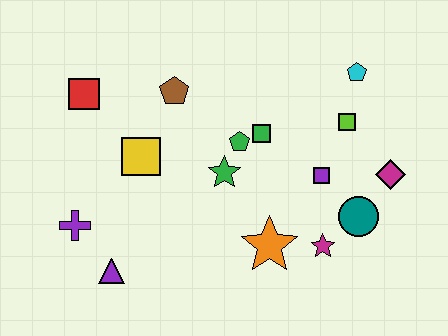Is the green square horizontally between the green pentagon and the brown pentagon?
No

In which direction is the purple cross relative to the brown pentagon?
The purple cross is below the brown pentagon.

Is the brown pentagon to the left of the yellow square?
No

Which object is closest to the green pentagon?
The green square is closest to the green pentagon.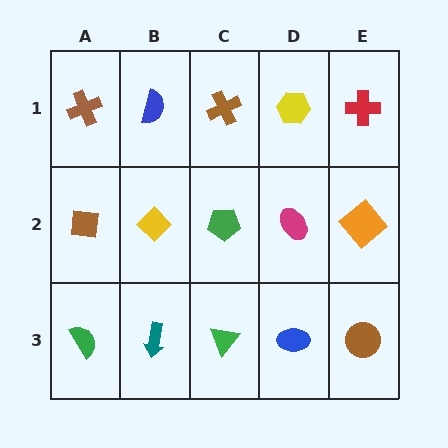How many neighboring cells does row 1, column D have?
3.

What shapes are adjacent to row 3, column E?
An orange diamond (row 2, column E), a blue ellipse (row 3, column D).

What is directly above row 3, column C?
A green pentagon.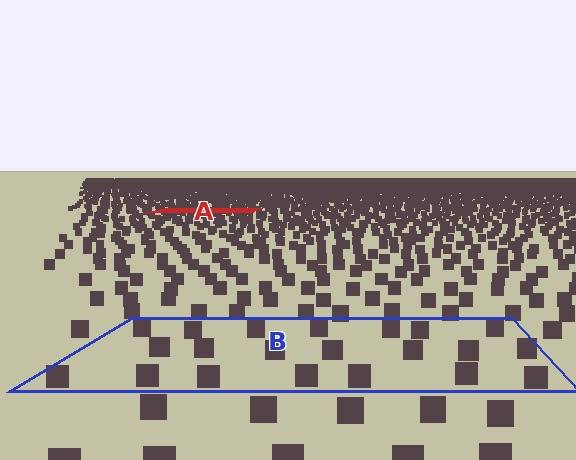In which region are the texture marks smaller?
The texture marks are smaller in region A, because it is farther away.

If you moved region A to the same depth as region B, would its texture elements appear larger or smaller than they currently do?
They would appear larger. At a closer depth, the same texture elements are projected at a bigger on-screen size.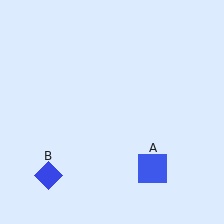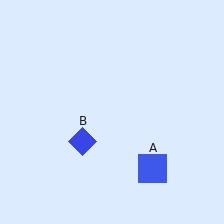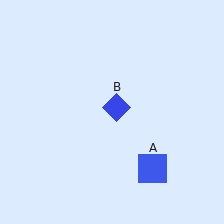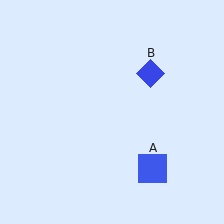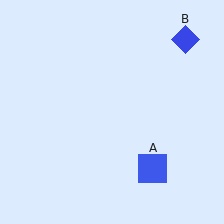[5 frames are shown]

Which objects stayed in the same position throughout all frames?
Blue square (object A) remained stationary.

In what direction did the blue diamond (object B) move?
The blue diamond (object B) moved up and to the right.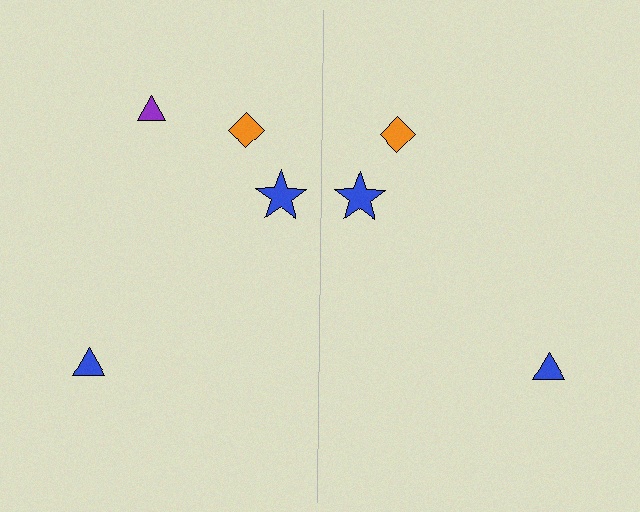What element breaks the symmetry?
A purple triangle is missing from the right side.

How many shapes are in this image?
There are 7 shapes in this image.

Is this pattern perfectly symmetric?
No, the pattern is not perfectly symmetric. A purple triangle is missing from the right side.